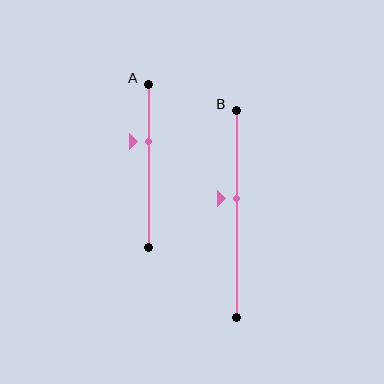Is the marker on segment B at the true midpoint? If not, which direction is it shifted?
No, the marker on segment B is shifted upward by about 7% of the segment length.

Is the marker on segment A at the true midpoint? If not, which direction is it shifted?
No, the marker on segment A is shifted upward by about 15% of the segment length.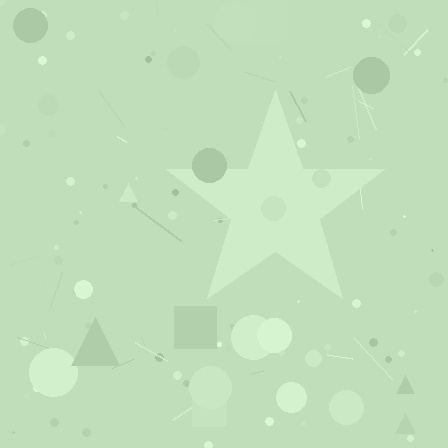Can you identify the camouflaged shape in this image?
The camouflaged shape is a star.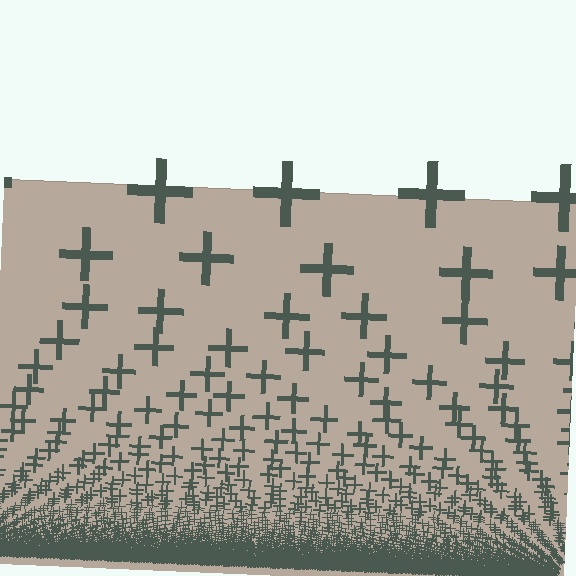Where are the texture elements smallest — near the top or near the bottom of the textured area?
Near the bottom.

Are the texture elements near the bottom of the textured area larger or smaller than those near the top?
Smaller. The gradient is inverted — elements near the bottom are smaller and denser.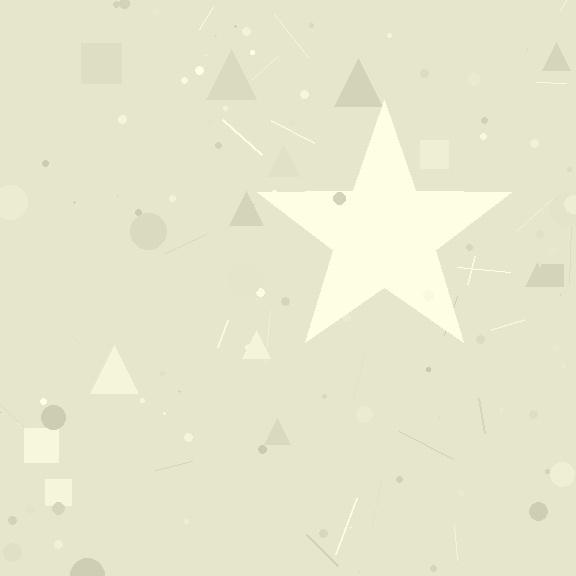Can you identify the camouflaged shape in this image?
The camouflaged shape is a star.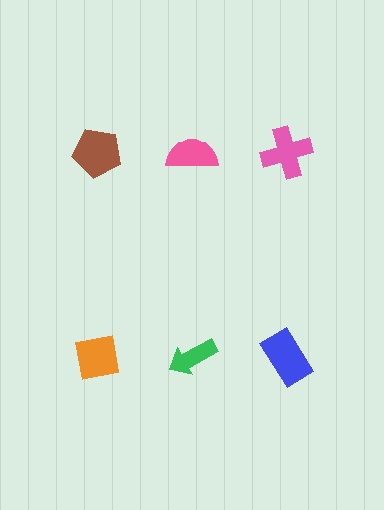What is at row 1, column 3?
A pink cross.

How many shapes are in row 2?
3 shapes.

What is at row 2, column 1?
An orange square.